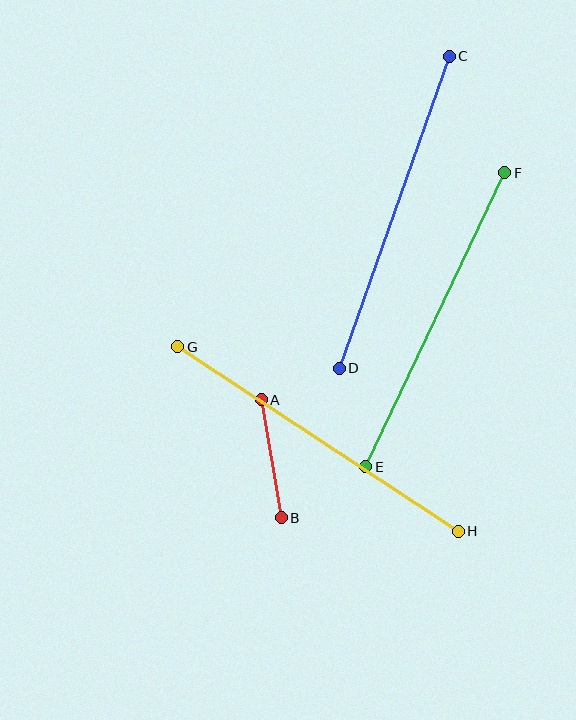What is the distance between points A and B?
The distance is approximately 120 pixels.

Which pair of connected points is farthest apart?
Points G and H are farthest apart.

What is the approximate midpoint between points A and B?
The midpoint is at approximately (271, 459) pixels.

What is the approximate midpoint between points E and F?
The midpoint is at approximately (435, 320) pixels.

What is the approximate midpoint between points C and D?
The midpoint is at approximately (394, 212) pixels.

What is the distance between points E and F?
The distance is approximately 325 pixels.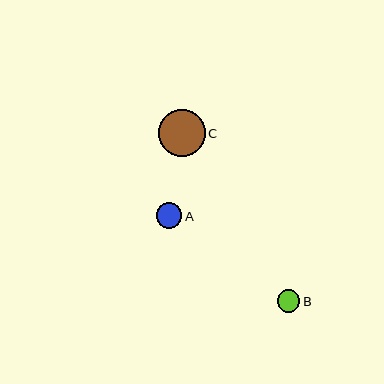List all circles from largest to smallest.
From largest to smallest: C, A, B.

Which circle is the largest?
Circle C is the largest with a size of approximately 47 pixels.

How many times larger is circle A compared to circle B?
Circle A is approximately 1.1 times the size of circle B.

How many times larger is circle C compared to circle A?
Circle C is approximately 1.8 times the size of circle A.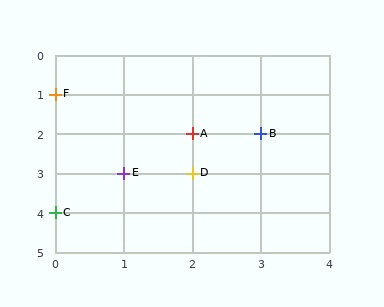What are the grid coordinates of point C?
Point C is at grid coordinates (0, 4).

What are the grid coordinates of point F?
Point F is at grid coordinates (0, 1).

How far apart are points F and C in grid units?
Points F and C are 3 rows apart.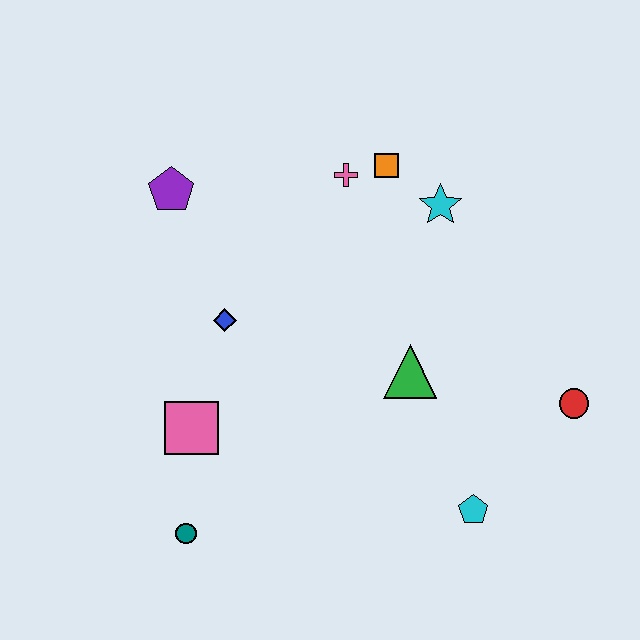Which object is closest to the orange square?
The pink cross is closest to the orange square.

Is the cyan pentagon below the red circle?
Yes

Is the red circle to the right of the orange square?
Yes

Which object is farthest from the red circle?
The purple pentagon is farthest from the red circle.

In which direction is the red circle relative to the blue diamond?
The red circle is to the right of the blue diamond.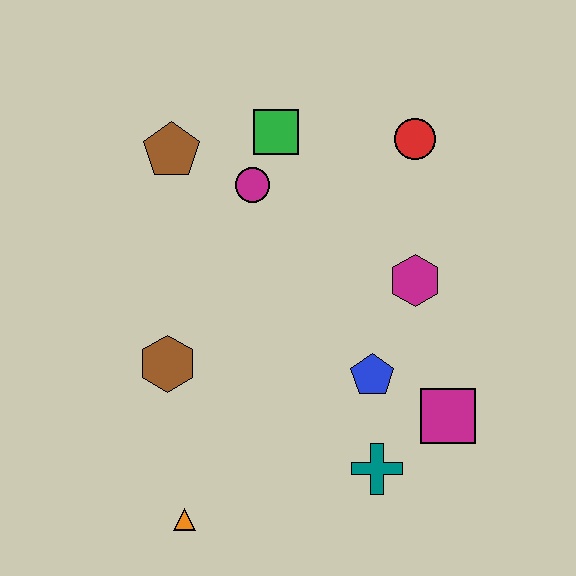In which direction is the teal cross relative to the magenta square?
The teal cross is to the left of the magenta square.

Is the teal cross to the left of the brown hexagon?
No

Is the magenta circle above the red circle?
No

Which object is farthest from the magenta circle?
The orange triangle is farthest from the magenta circle.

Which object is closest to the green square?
The magenta circle is closest to the green square.